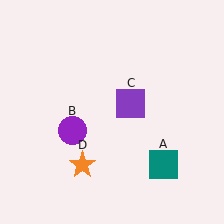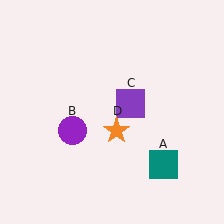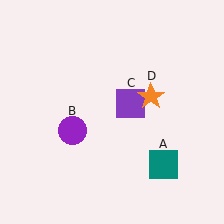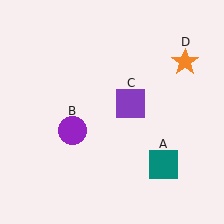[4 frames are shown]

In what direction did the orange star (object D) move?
The orange star (object D) moved up and to the right.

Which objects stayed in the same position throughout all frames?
Teal square (object A) and purple circle (object B) and purple square (object C) remained stationary.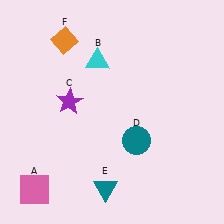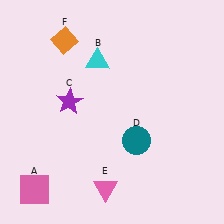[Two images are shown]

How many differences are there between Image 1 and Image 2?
There is 1 difference between the two images.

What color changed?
The triangle (E) changed from teal in Image 1 to pink in Image 2.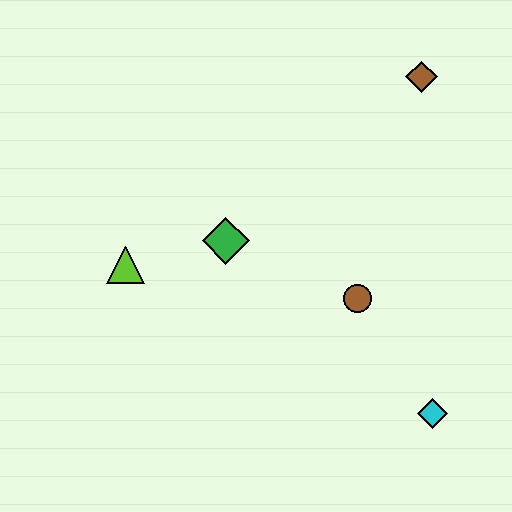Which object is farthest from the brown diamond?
The lime triangle is farthest from the brown diamond.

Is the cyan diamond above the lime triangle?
No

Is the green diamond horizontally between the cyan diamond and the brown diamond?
No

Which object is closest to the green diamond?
The lime triangle is closest to the green diamond.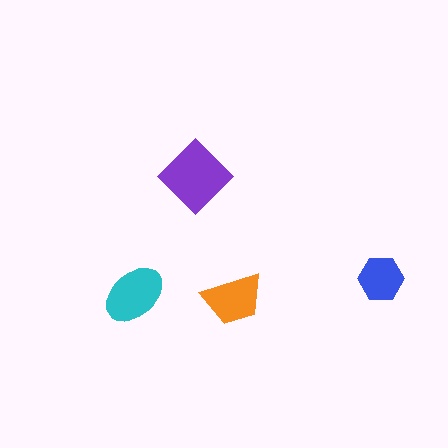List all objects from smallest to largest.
The blue hexagon, the orange trapezoid, the cyan ellipse, the purple diamond.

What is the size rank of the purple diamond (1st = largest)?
1st.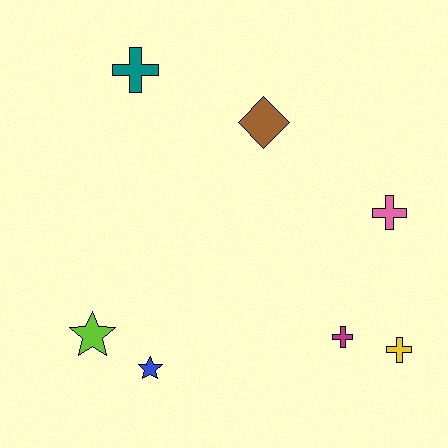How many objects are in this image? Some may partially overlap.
There are 7 objects.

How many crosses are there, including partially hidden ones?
There are 4 crosses.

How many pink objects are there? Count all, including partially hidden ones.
There is 1 pink object.